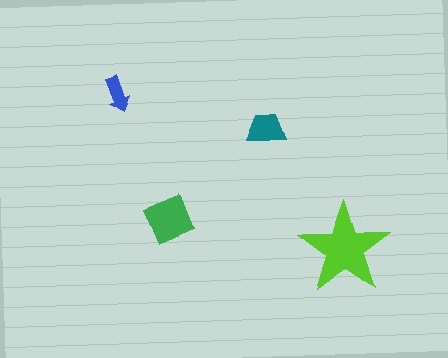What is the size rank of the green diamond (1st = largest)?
2nd.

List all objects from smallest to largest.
The blue arrow, the teal trapezoid, the green diamond, the lime star.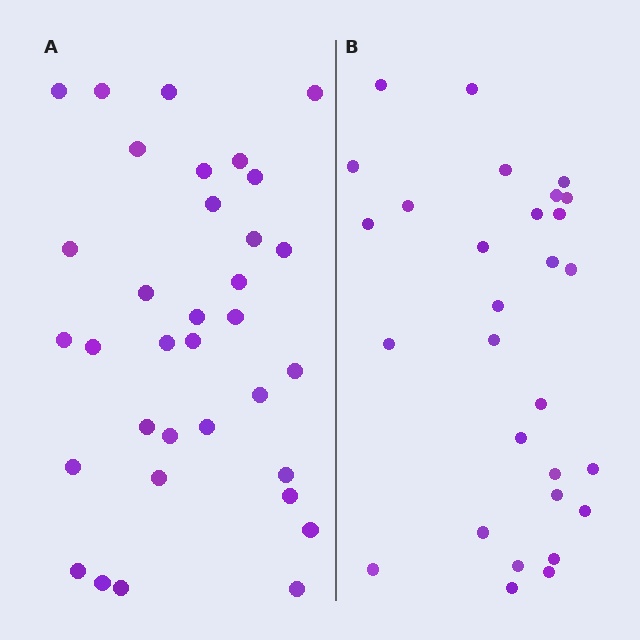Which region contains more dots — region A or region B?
Region A (the left region) has more dots.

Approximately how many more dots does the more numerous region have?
Region A has about 5 more dots than region B.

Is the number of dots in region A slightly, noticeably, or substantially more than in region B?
Region A has only slightly more — the two regions are fairly close. The ratio is roughly 1.2 to 1.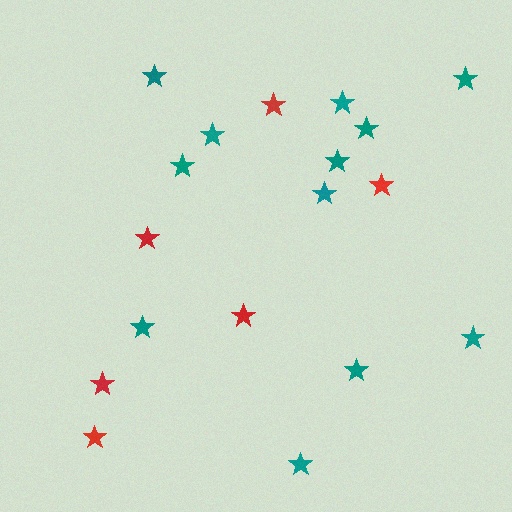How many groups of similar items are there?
There are 2 groups: one group of red stars (6) and one group of teal stars (12).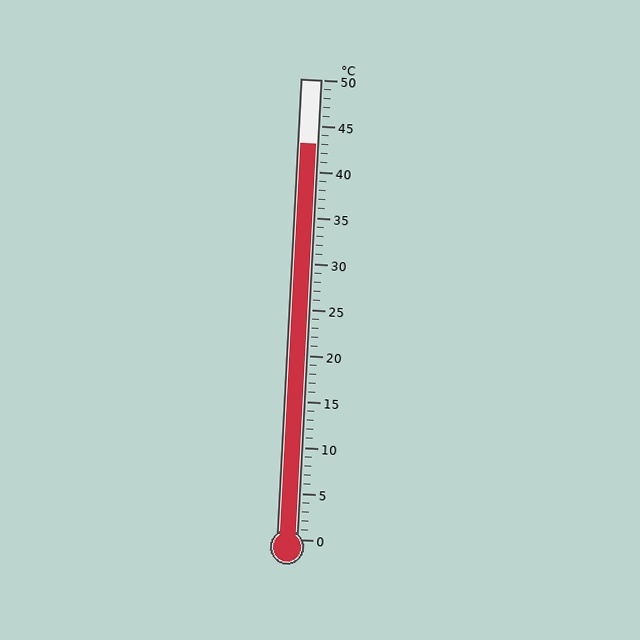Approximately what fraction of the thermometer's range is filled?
The thermometer is filled to approximately 85% of its range.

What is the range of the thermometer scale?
The thermometer scale ranges from 0°C to 50°C.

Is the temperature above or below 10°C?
The temperature is above 10°C.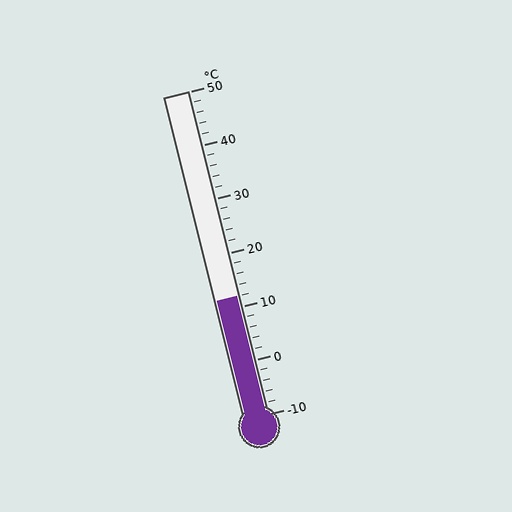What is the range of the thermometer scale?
The thermometer scale ranges from -10°C to 50°C.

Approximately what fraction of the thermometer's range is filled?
The thermometer is filled to approximately 35% of its range.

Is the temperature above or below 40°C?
The temperature is below 40°C.